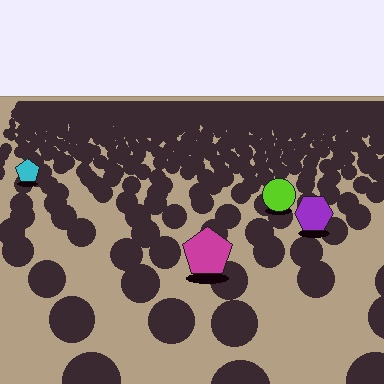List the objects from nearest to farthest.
From nearest to farthest: the magenta pentagon, the purple hexagon, the lime circle, the cyan pentagon.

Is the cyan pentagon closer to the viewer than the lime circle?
No. The lime circle is closer — you can tell from the texture gradient: the ground texture is coarser near it.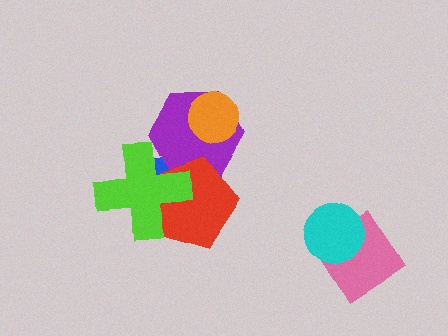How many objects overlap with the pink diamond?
1 object overlaps with the pink diamond.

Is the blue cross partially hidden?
Yes, it is partially covered by another shape.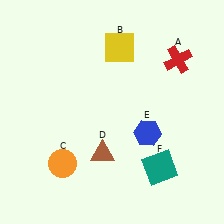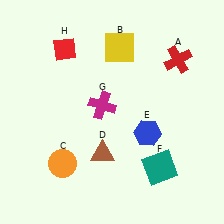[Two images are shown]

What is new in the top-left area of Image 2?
A magenta cross (G) was added in the top-left area of Image 2.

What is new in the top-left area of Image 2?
A red diamond (H) was added in the top-left area of Image 2.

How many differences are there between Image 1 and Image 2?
There are 2 differences between the two images.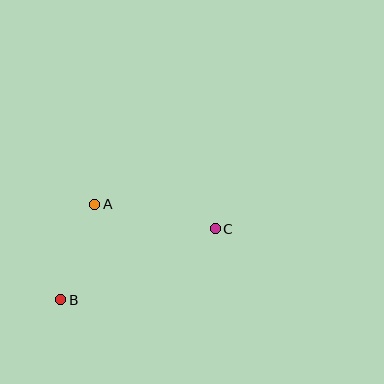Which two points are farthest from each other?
Points B and C are farthest from each other.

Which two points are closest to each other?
Points A and B are closest to each other.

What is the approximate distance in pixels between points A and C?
The distance between A and C is approximately 123 pixels.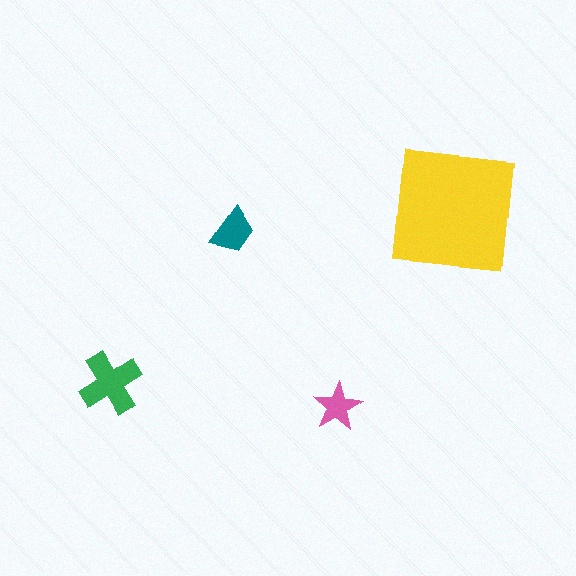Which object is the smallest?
The pink star.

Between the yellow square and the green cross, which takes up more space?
The yellow square.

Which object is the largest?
The yellow square.